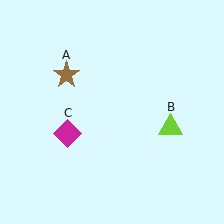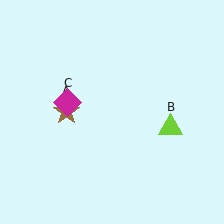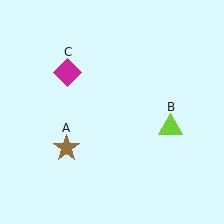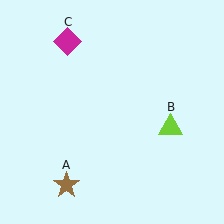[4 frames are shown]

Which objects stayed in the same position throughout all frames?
Lime triangle (object B) remained stationary.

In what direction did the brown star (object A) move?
The brown star (object A) moved down.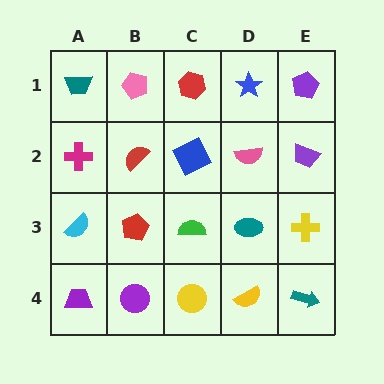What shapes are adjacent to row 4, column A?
A cyan semicircle (row 3, column A), a purple circle (row 4, column B).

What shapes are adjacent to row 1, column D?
A pink semicircle (row 2, column D), a red hexagon (row 1, column C), a purple pentagon (row 1, column E).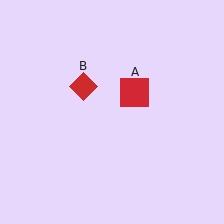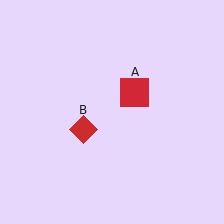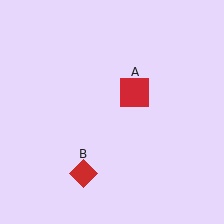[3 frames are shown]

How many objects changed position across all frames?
1 object changed position: red diamond (object B).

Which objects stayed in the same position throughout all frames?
Red square (object A) remained stationary.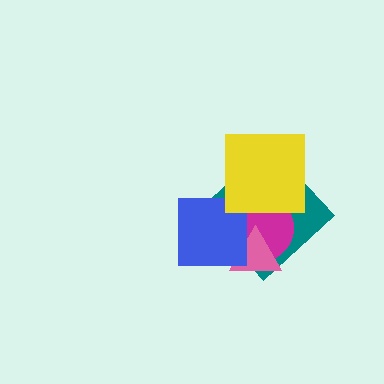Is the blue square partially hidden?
No, no other shape covers it.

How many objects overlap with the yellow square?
2 objects overlap with the yellow square.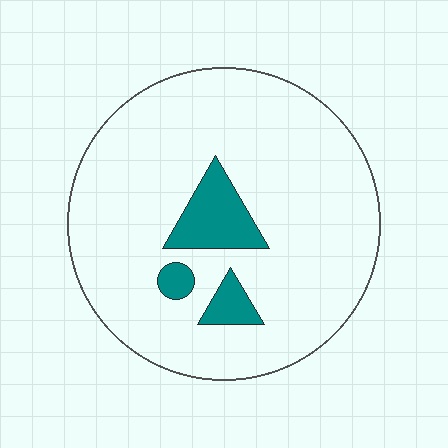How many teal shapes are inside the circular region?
3.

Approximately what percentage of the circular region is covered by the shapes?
Approximately 10%.